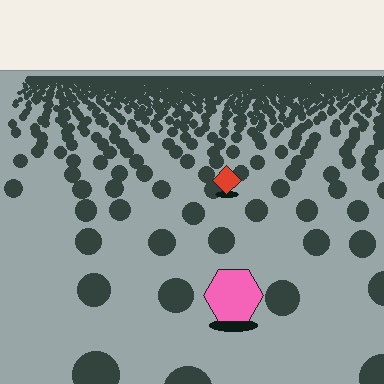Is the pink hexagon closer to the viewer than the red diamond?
Yes. The pink hexagon is closer — you can tell from the texture gradient: the ground texture is coarser near it.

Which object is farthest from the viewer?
The red diamond is farthest from the viewer. It appears smaller and the ground texture around it is denser.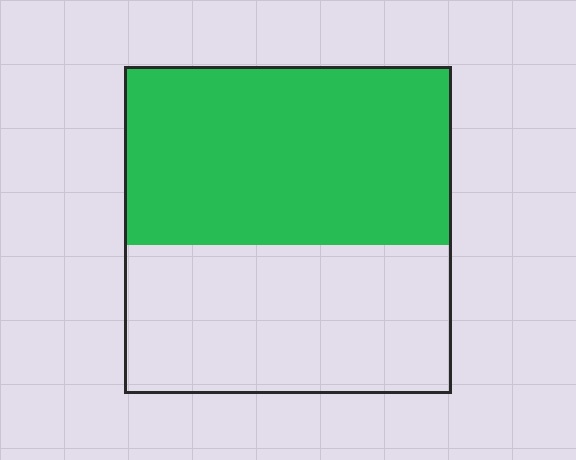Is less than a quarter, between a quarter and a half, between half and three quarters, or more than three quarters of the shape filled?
Between half and three quarters.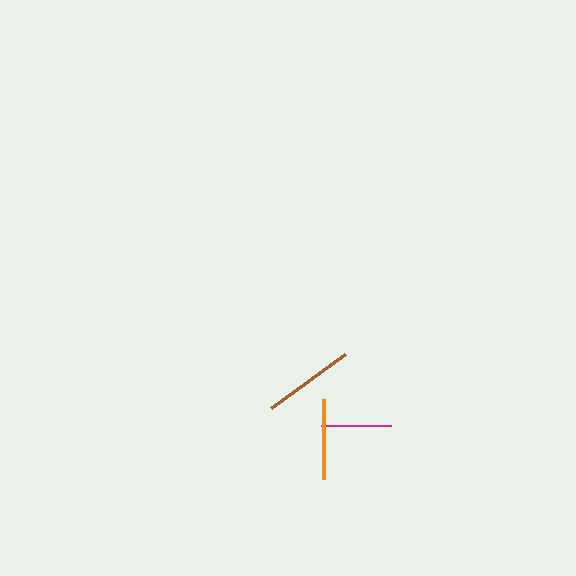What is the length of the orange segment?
The orange segment is approximately 80 pixels long.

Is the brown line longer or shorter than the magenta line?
The brown line is longer than the magenta line.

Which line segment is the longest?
The brown line is the longest at approximately 91 pixels.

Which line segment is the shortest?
The magenta line is the shortest at approximately 70 pixels.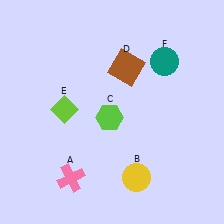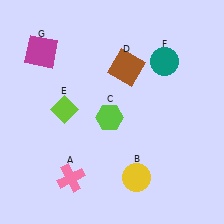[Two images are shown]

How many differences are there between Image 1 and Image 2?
There is 1 difference between the two images.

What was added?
A magenta square (G) was added in Image 2.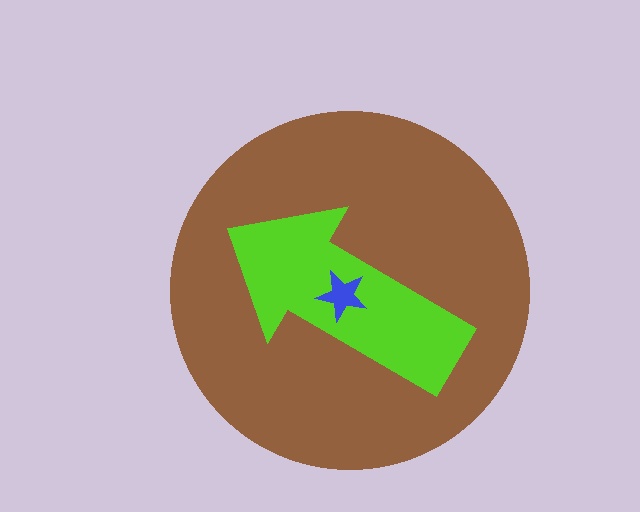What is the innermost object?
The blue star.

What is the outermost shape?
The brown circle.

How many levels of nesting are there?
3.